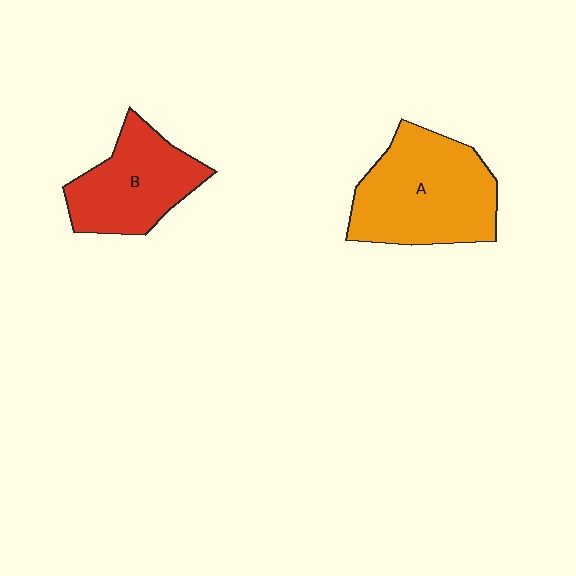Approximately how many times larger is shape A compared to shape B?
Approximately 1.4 times.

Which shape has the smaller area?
Shape B (red).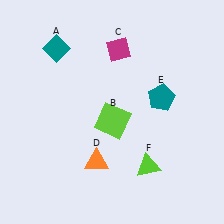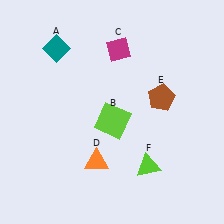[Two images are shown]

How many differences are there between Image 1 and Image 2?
There is 1 difference between the two images.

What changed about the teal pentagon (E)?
In Image 1, E is teal. In Image 2, it changed to brown.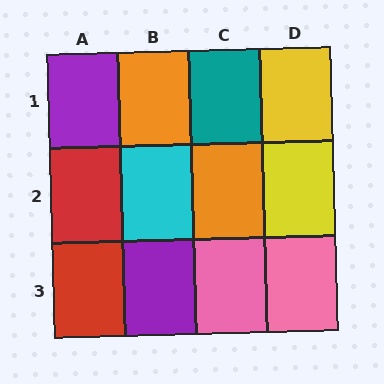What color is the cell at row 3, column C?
Pink.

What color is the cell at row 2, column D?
Yellow.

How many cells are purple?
2 cells are purple.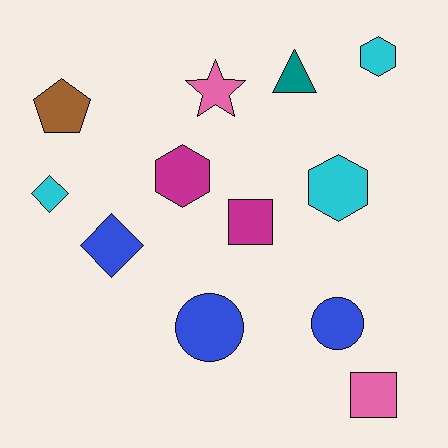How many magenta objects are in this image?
There are 2 magenta objects.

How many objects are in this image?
There are 12 objects.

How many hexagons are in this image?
There are 3 hexagons.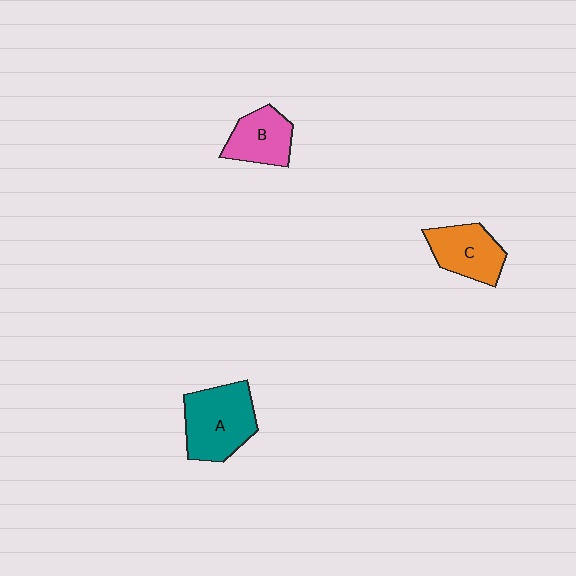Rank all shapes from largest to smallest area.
From largest to smallest: A (teal), C (orange), B (pink).